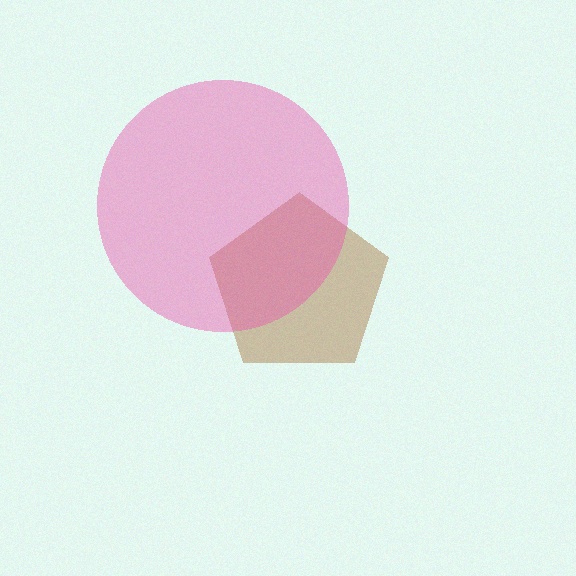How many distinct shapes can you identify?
There are 2 distinct shapes: a brown pentagon, a pink circle.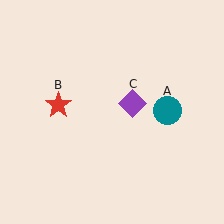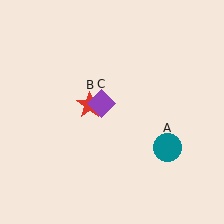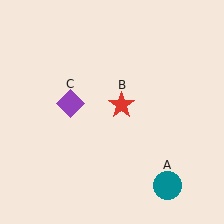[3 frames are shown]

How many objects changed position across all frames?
3 objects changed position: teal circle (object A), red star (object B), purple diamond (object C).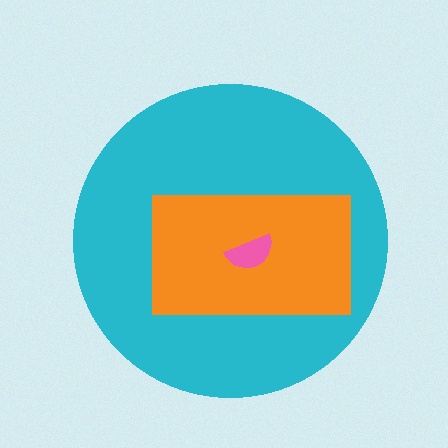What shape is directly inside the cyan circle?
The orange rectangle.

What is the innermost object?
The pink semicircle.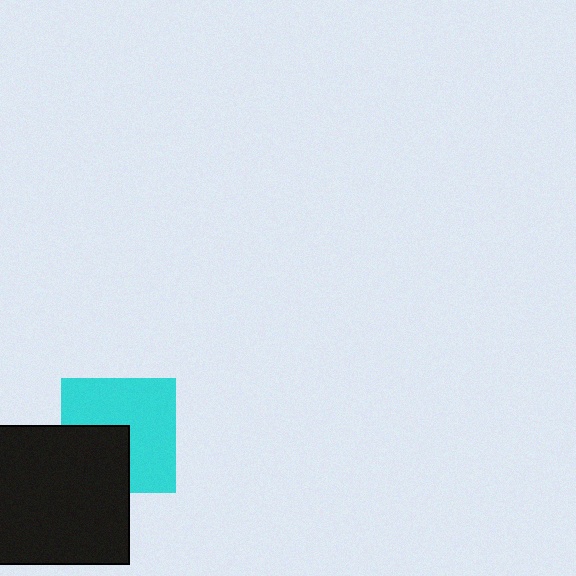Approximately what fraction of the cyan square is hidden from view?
Roughly 35% of the cyan square is hidden behind the black square.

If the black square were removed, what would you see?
You would see the complete cyan square.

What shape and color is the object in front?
The object in front is a black square.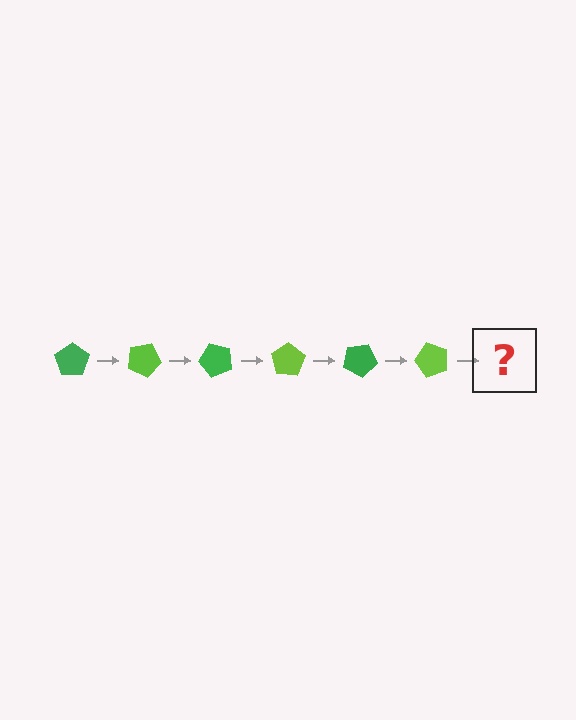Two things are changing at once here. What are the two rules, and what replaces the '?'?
The two rules are that it rotates 25 degrees each step and the color cycles through green and lime. The '?' should be a green pentagon, rotated 150 degrees from the start.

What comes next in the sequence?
The next element should be a green pentagon, rotated 150 degrees from the start.